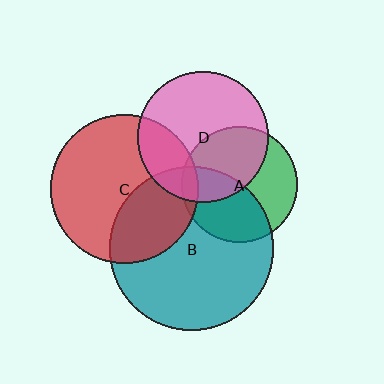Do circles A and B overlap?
Yes.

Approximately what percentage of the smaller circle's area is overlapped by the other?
Approximately 45%.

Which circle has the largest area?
Circle B (teal).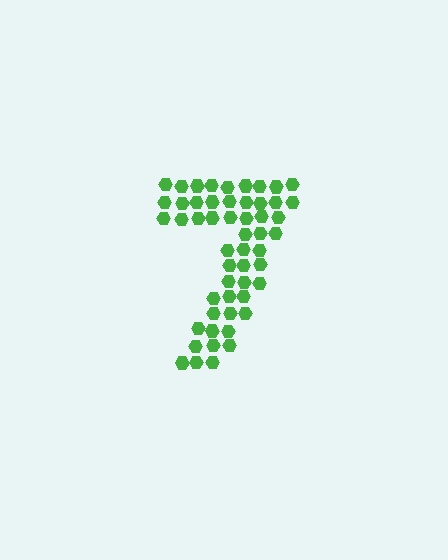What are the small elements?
The small elements are hexagons.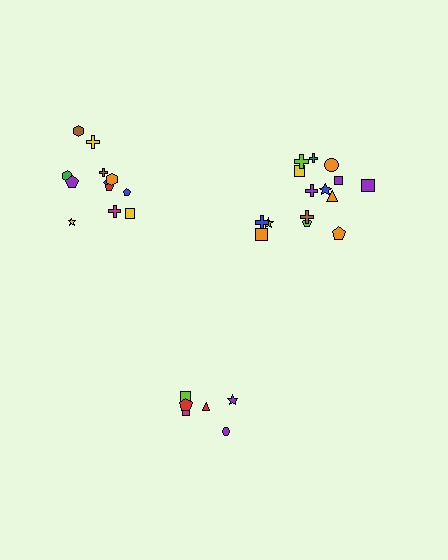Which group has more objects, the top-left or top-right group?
The top-right group.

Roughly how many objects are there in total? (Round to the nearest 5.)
Roughly 35 objects in total.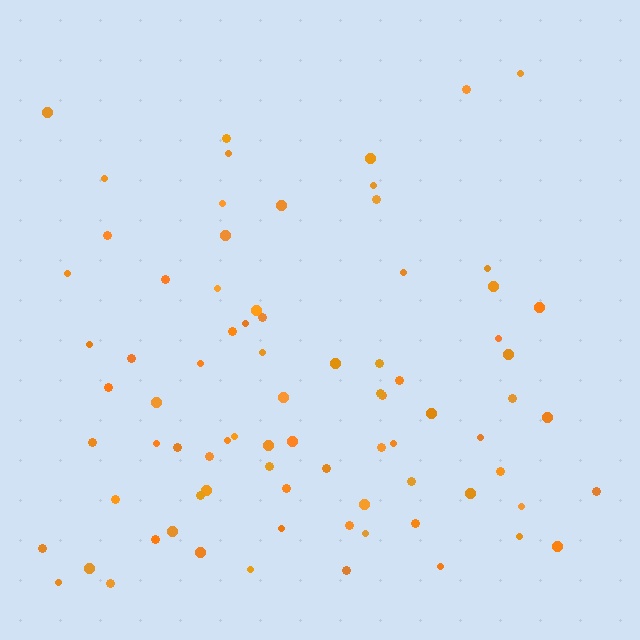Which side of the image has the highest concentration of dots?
The bottom.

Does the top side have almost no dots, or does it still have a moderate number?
Still a moderate number, just noticeably fewer than the bottom.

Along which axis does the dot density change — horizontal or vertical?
Vertical.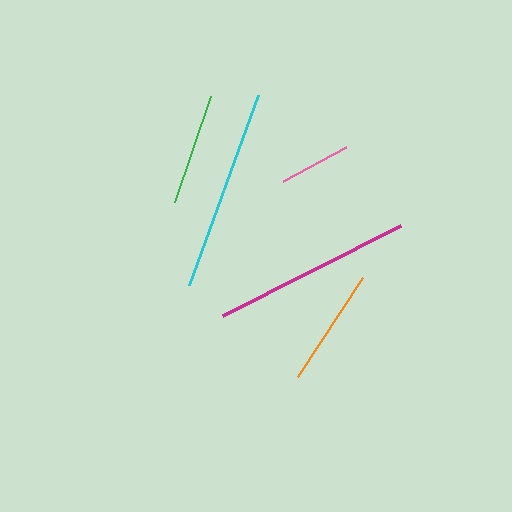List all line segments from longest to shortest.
From longest to shortest: cyan, magenta, orange, green, pink.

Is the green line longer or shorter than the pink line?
The green line is longer than the pink line.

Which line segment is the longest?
The cyan line is the longest at approximately 202 pixels.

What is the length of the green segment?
The green segment is approximately 112 pixels long.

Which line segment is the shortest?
The pink line is the shortest at approximately 72 pixels.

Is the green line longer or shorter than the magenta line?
The magenta line is longer than the green line.